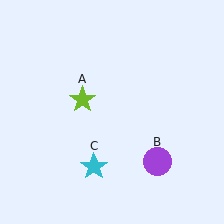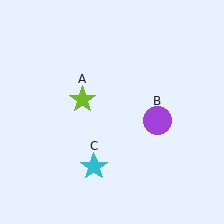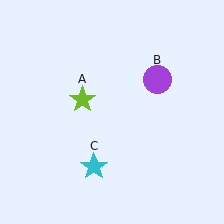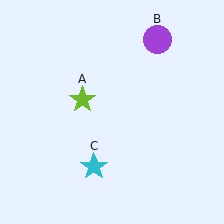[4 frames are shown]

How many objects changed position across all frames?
1 object changed position: purple circle (object B).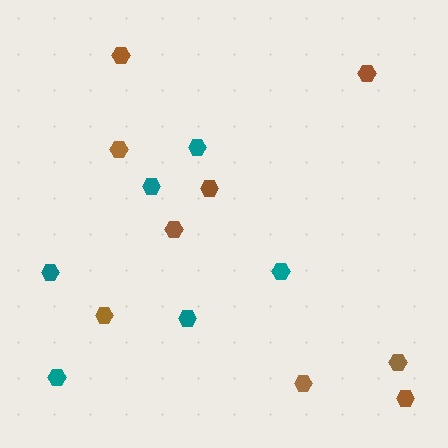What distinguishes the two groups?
There are 2 groups: one group of teal hexagons (6) and one group of brown hexagons (9).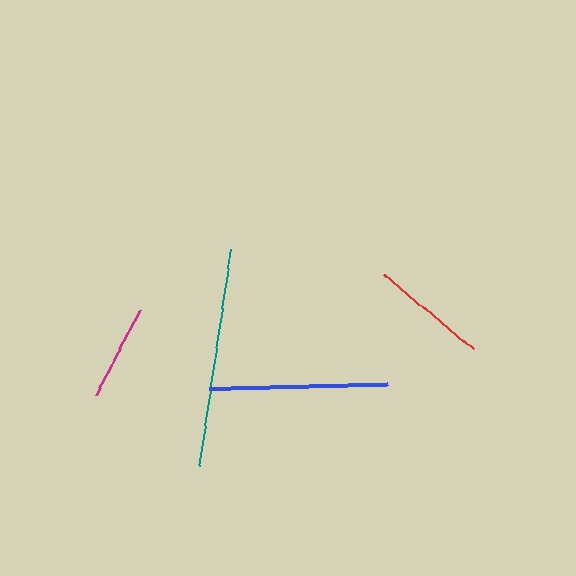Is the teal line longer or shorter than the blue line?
The teal line is longer than the blue line.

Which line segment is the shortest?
The magenta line is the shortest at approximately 96 pixels.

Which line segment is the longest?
The teal line is the longest at approximately 220 pixels.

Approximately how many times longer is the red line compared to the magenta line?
The red line is approximately 1.2 times the length of the magenta line.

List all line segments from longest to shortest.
From longest to shortest: teal, blue, red, magenta.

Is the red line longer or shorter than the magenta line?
The red line is longer than the magenta line.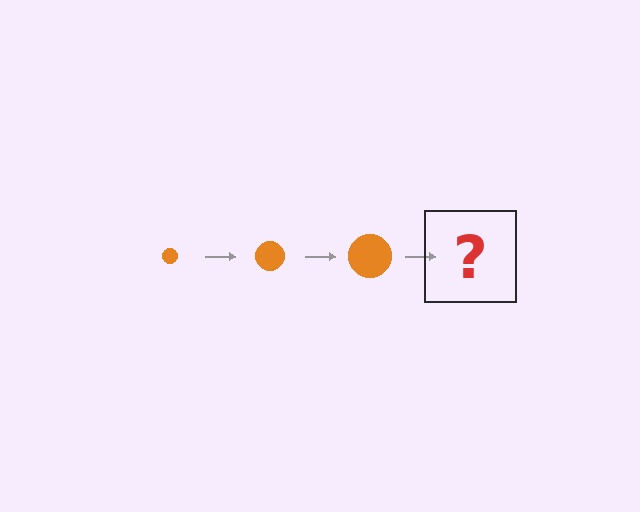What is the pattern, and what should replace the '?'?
The pattern is that the circle gets progressively larger each step. The '?' should be an orange circle, larger than the previous one.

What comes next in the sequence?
The next element should be an orange circle, larger than the previous one.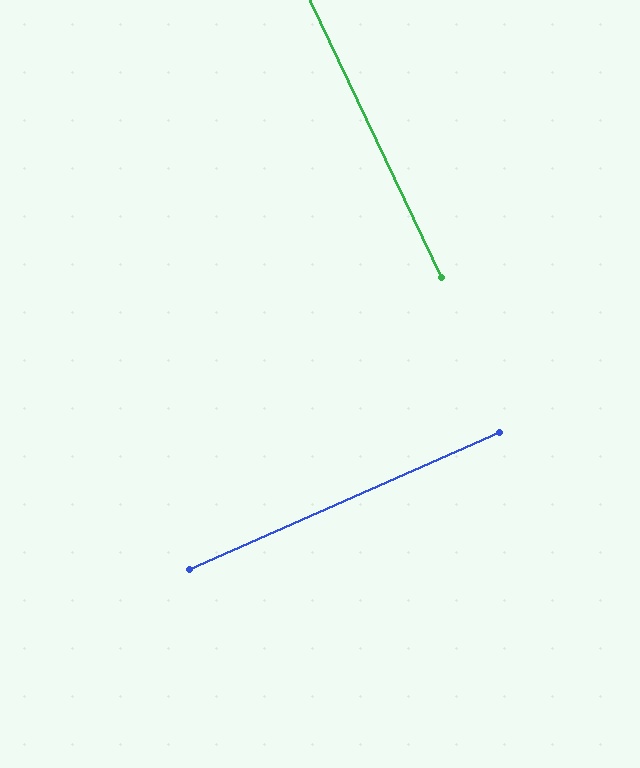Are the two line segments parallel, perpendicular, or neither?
Perpendicular — they meet at approximately 89°.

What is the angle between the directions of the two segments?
Approximately 89 degrees.